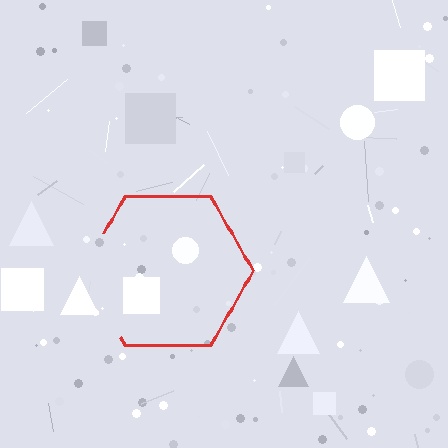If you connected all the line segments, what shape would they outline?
They would outline a hexagon.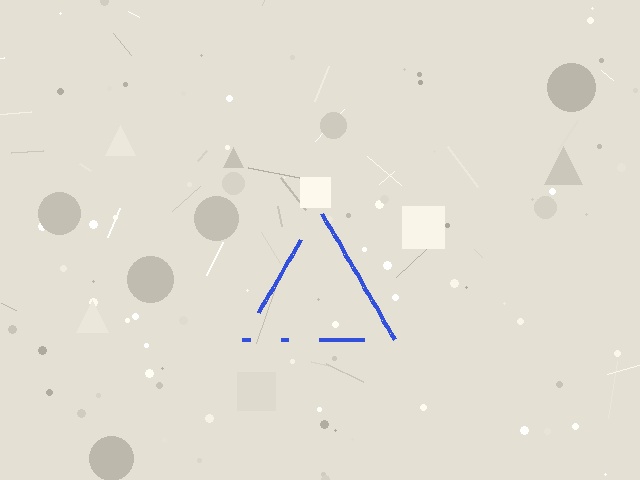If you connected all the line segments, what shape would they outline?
They would outline a triangle.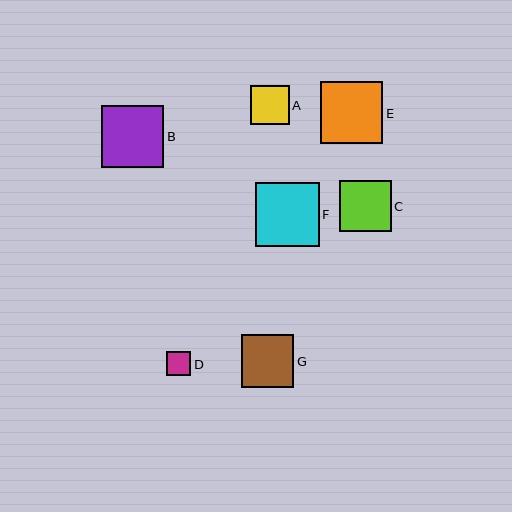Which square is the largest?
Square F is the largest with a size of approximately 63 pixels.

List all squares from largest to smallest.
From largest to smallest: F, B, E, G, C, A, D.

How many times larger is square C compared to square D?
Square C is approximately 2.1 times the size of square D.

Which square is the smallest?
Square D is the smallest with a size of approximately 24 pixels.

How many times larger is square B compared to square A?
Square B is approximately 1.6 times the size of square A.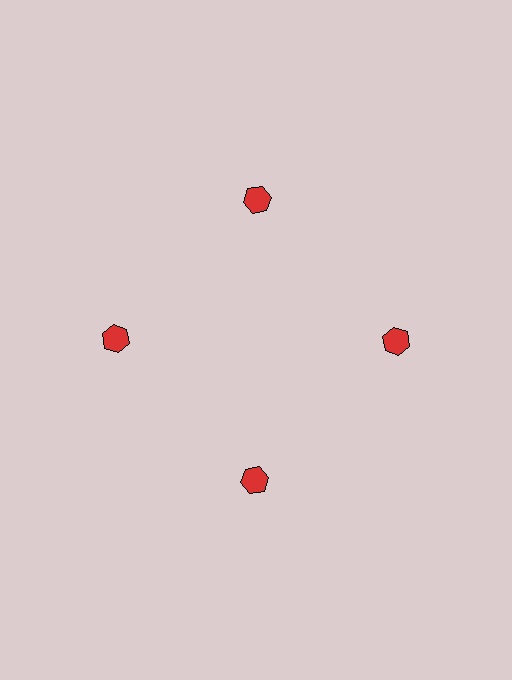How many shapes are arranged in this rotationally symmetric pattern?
There are 4 shapes, arranged in 4 groups of 1.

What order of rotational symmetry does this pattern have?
This pattern has 4-fold rotational symmetry.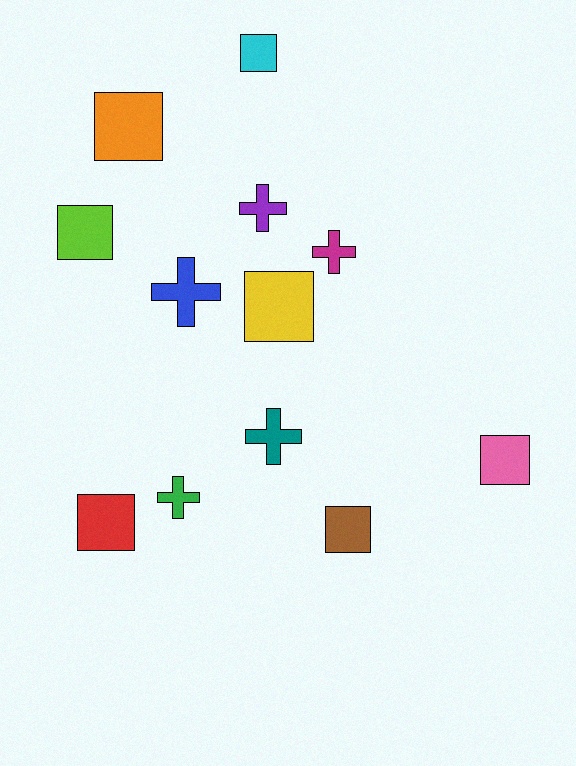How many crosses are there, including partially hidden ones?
There are 5 crosses.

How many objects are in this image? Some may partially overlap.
There are 12 objects.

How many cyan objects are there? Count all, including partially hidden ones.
There is 1 cyan object.